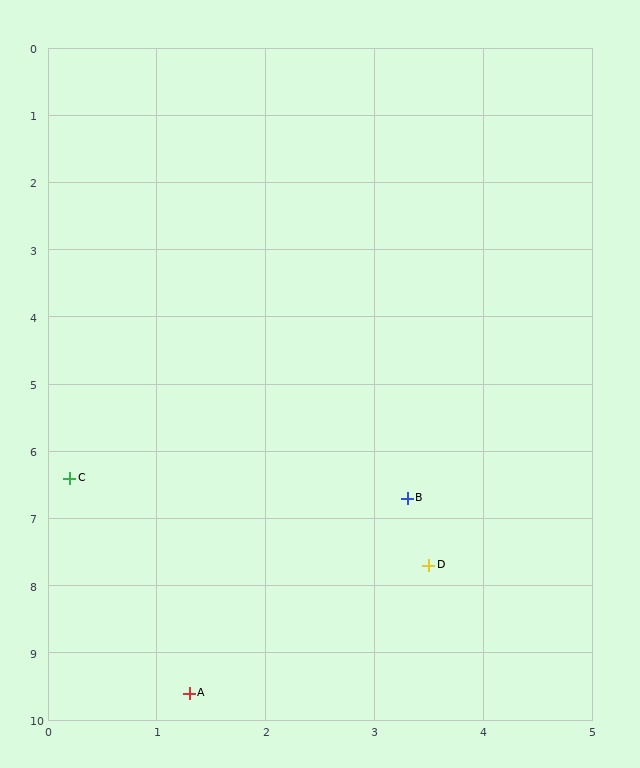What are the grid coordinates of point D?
Point D is at approximately (3.5, 7.7).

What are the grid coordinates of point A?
Point A is at approximately (1.3, 9.6).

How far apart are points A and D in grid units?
Points A and D are about 2.9 grid units apart.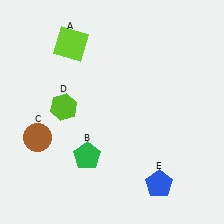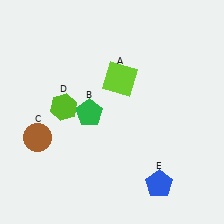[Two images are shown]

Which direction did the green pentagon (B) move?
The green pentagon (B) moved up.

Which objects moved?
The objects that moved are: the lime square (A), the green pentagon (B).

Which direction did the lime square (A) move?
The lime square (A) moved right.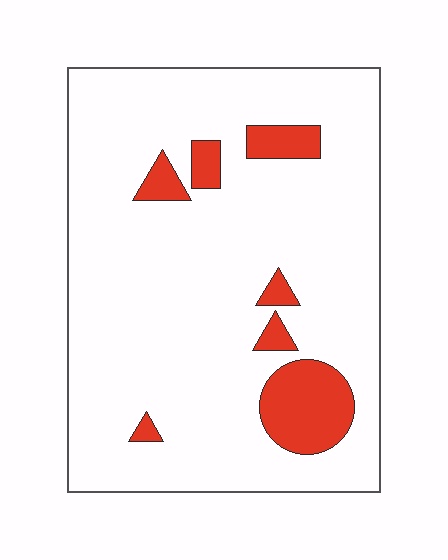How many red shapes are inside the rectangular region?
7.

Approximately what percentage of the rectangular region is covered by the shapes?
Approximately 10%.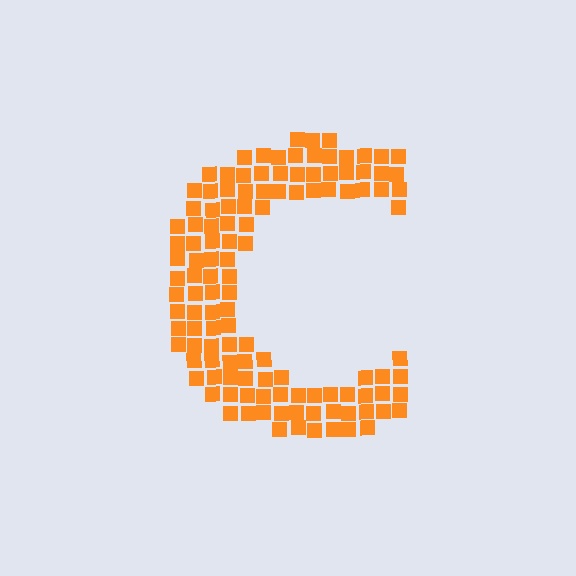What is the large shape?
The large shape is the letter C.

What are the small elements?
The small elements are squares.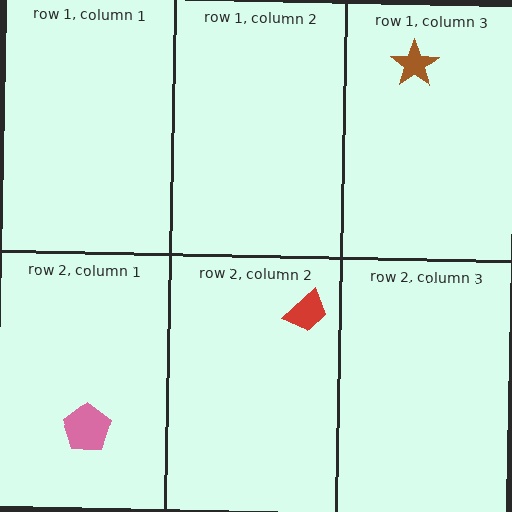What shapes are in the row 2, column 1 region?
The pink pentagon.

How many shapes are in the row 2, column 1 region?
1.